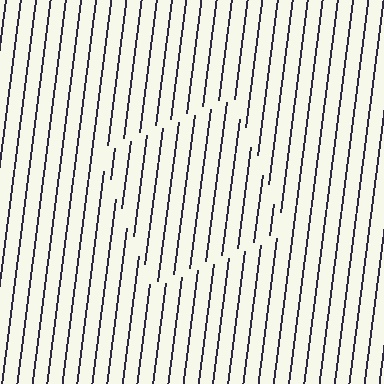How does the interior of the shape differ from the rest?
The interior of the shape contains the same grating, shifted by half a period — the contour is defined by the phase discontinuity where line-ends from the inner and outer gratings abut.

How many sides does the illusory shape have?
4 sides — the line-ends trace a square.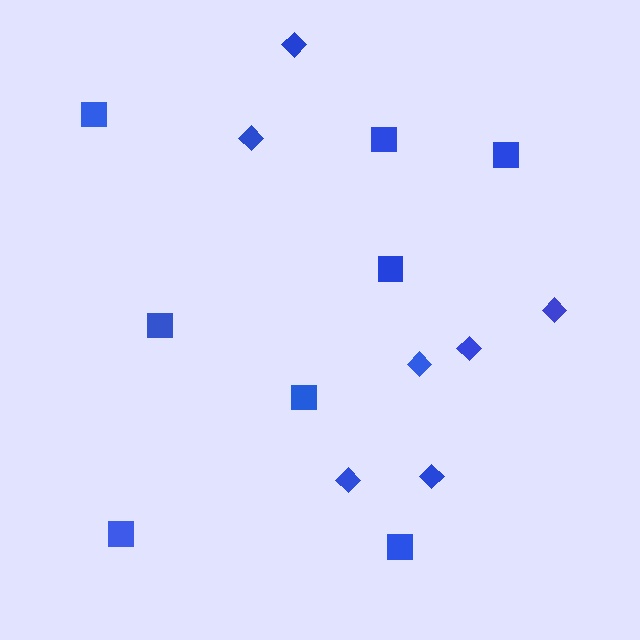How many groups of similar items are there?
There are 2 groups: one group of squares (8) and one group of diamonds (7).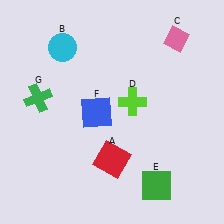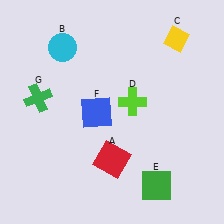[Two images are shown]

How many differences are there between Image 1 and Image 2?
There is 1 difference between the two images.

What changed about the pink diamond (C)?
In Image 1, C is pink. In Image 2, it changed to yellow.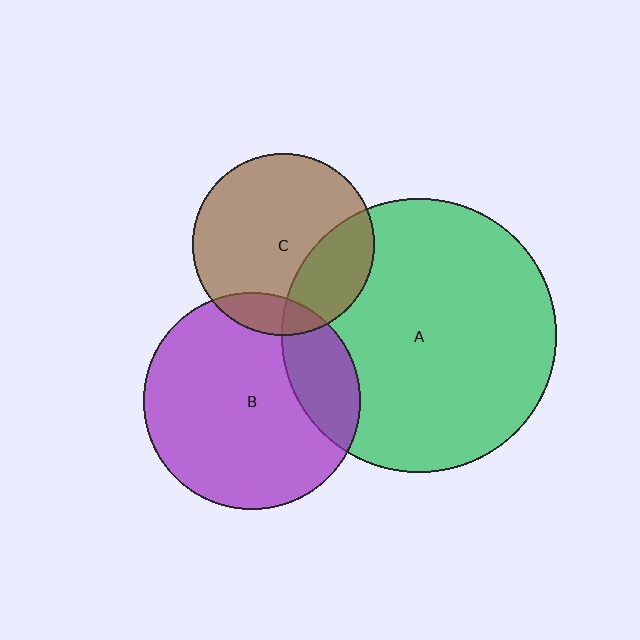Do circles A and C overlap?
Yes.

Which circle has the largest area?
Circle A (green).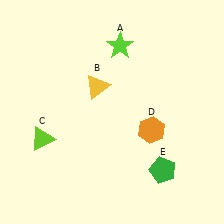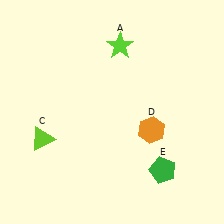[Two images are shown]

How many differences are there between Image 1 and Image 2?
There is 1 difference between the two images.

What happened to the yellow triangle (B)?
The yellow triangle (B) was removed in Image 2. It was in the top-left area of Image 1.